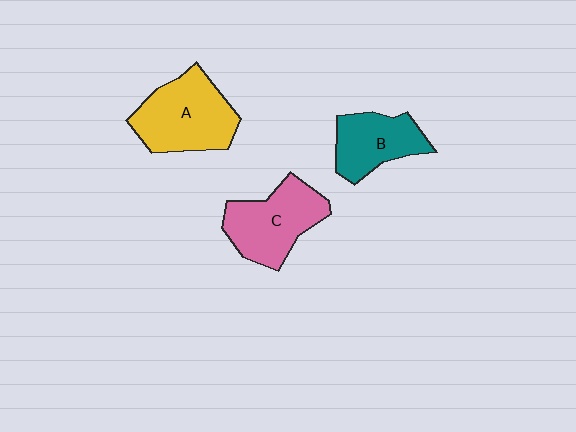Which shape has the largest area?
Shape A (yellow).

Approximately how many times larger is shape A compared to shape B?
Approximately 1.4 times.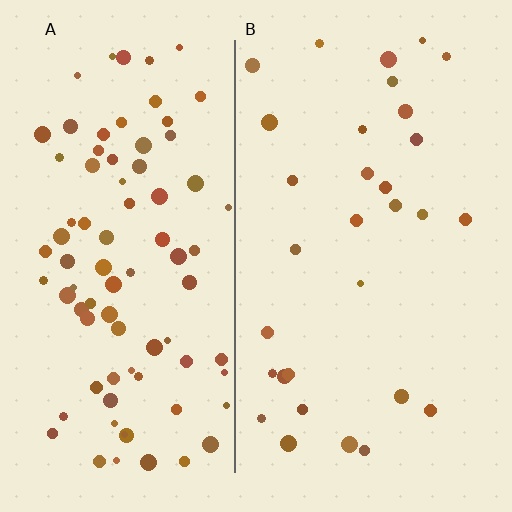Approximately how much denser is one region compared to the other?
Approximately 2.8× — region A over region B.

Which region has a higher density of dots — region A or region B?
A (the left).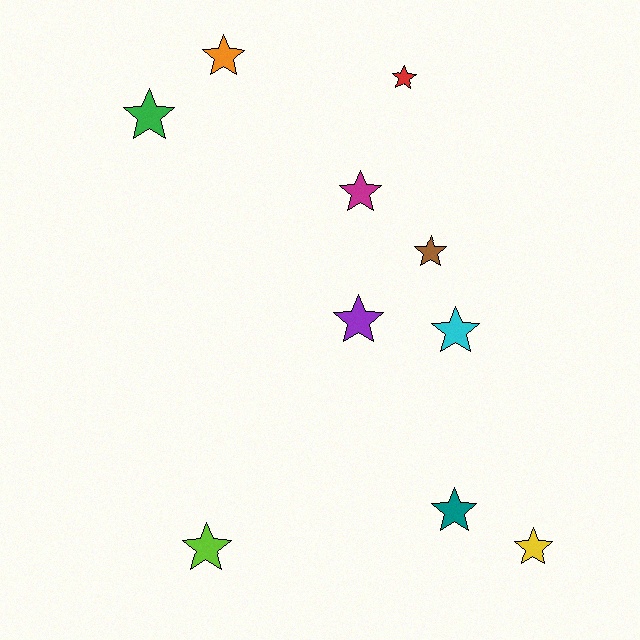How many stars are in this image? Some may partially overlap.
There are 10 stars.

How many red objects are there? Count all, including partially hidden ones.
There is 1 red object.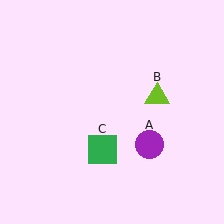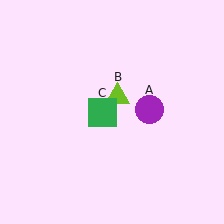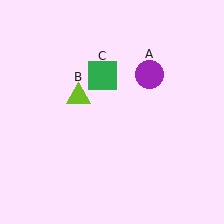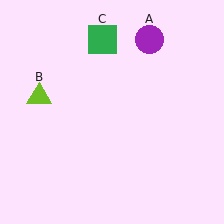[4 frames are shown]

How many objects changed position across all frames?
3 objects changed position: purple circle (object A), lime triangle (object B), green square (object C).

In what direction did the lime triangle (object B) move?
The lime triangle (object B) moved left.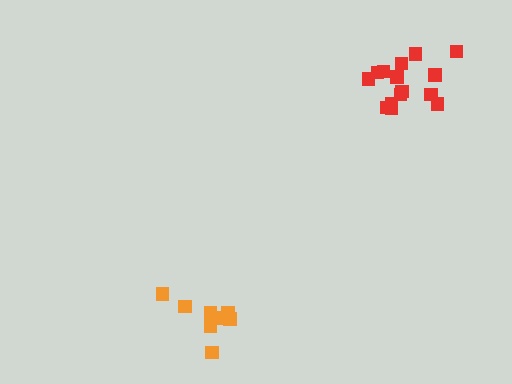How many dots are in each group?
Group 1: 15 dots, Group 2: 9 dots (24 total).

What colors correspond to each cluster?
The clusters are colored: red, orange.